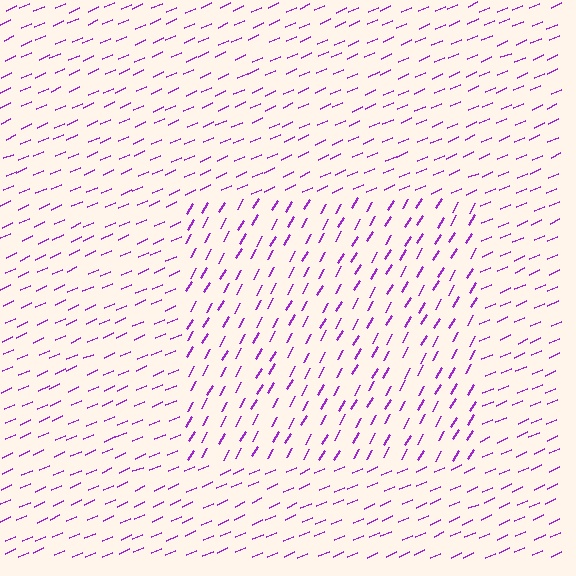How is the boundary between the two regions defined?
The boundary is defined purely by a change in line orientation (approximately 36 degrees difference). All lines are the same color and thickness.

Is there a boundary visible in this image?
Yes, there is a texture boundary formed by a change in line orientation.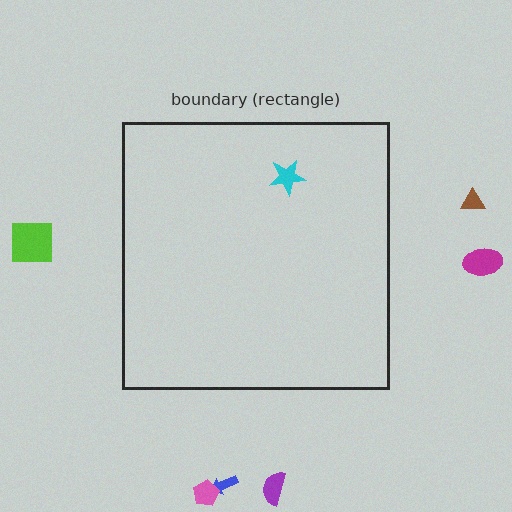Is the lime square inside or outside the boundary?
Outside.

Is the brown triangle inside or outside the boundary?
Outside.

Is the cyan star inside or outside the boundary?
Inside.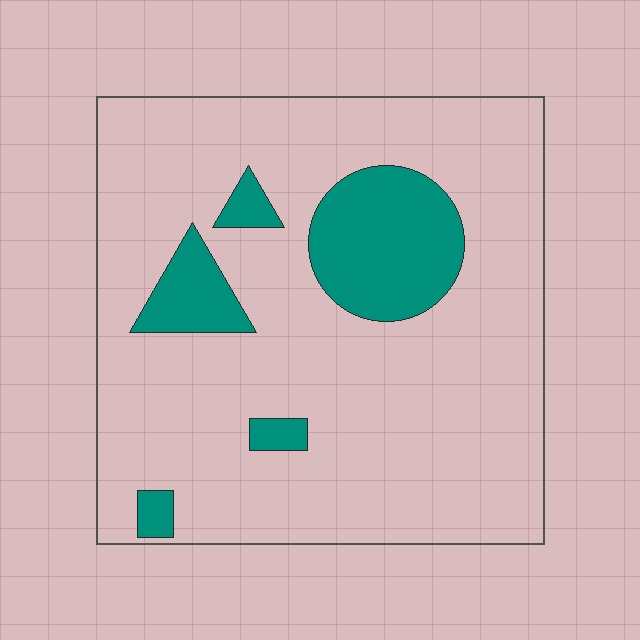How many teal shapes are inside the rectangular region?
5.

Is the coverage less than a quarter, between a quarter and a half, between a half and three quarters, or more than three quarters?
Less than a quarter.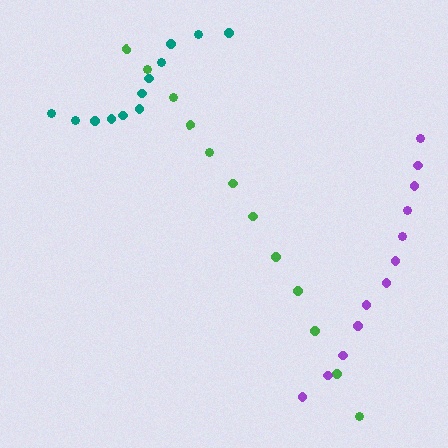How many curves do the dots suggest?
There are 3 distinct paths.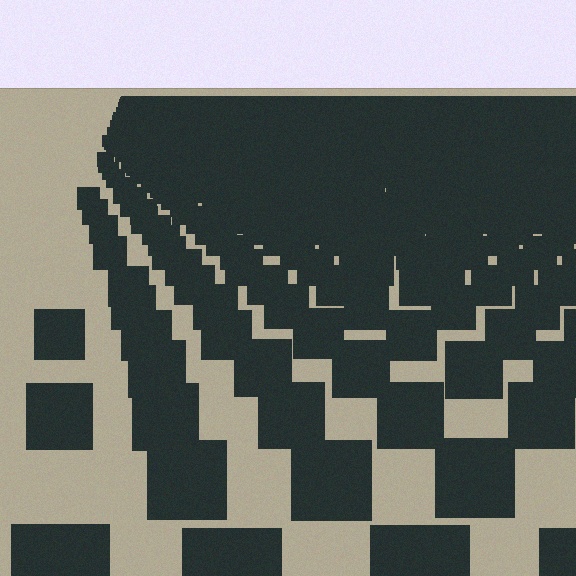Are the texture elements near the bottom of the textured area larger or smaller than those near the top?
Larger. Near the bottom, elements are closer to the viewer and appear at a bigger on-screen size.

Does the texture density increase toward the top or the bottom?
Density increases toward the top.